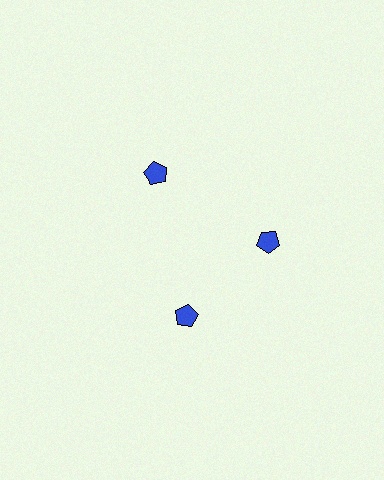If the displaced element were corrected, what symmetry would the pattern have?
It would have 3-fold rotational symmetry — the pattern would map onto itself every 120 degrees.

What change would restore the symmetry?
The symmetry would be restored by rotating it back into even spacing with its neighbors so that all 3 pentagons sit at equal angles and equal distance from the center.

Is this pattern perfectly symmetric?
No. The 3 blue pentagons are arranged in a ring, but one element near the 7 o'clock position is rotated out of alignment along the ring, breaking the 3-fold rotational symmetry.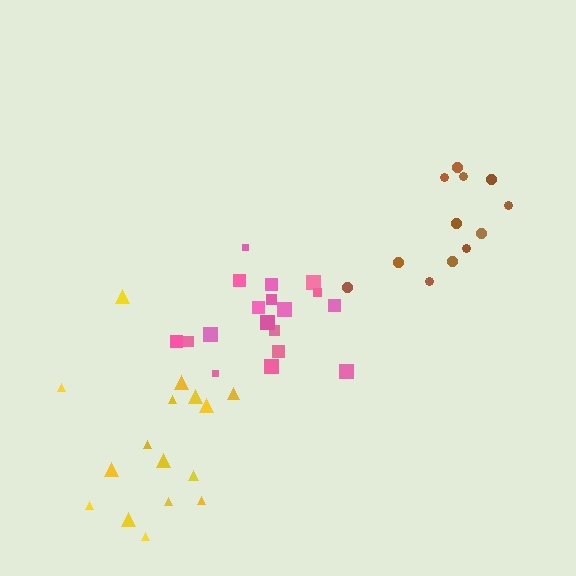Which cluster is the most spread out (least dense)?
Yellow.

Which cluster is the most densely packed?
Pink.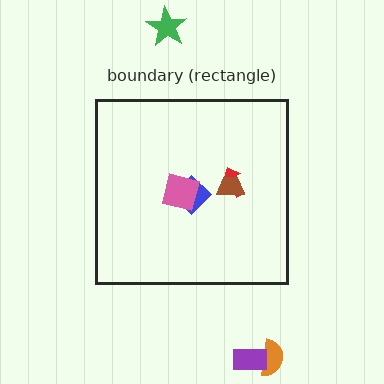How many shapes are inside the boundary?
4 inside, 3 outside.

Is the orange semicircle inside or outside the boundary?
Outside.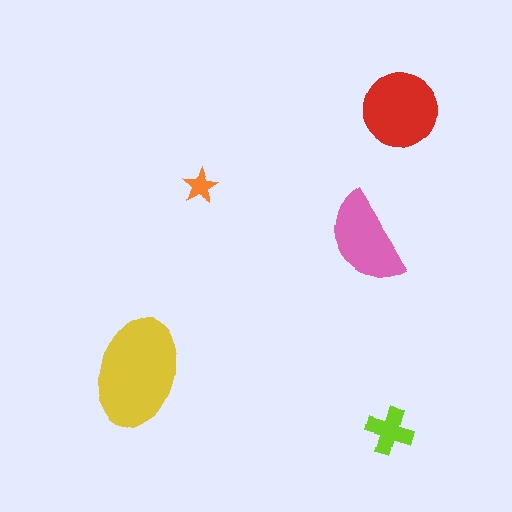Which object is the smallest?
The orange star.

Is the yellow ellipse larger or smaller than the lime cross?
Larger.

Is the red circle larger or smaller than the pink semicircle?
Larger.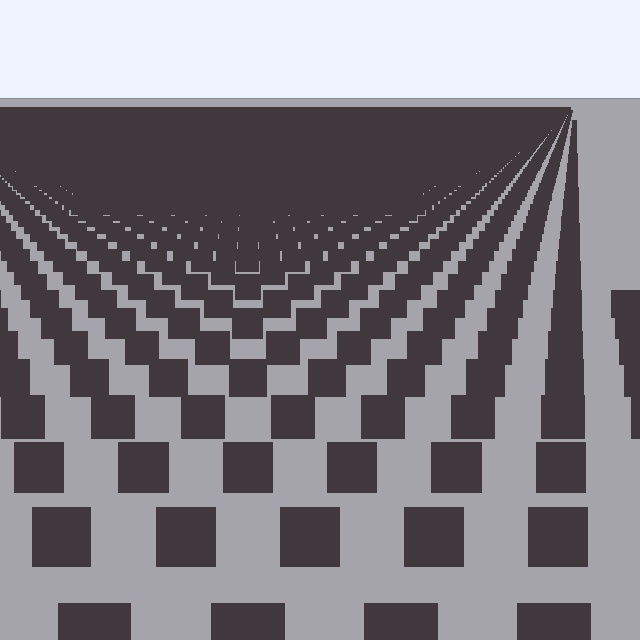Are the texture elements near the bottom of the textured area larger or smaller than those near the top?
Larger. Near the bottom, elements are closer to the viewer and appear at a bigger on-screen size.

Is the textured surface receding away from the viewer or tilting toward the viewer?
The surface is receding away from the viewer. Texture elements get smaller and denser toward the top.